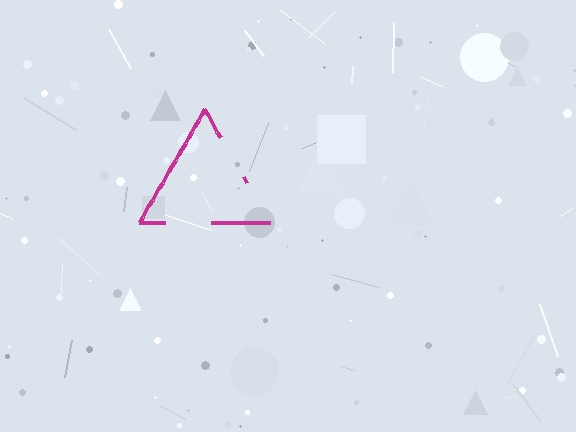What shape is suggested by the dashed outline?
The dashed outline suggests a triangle.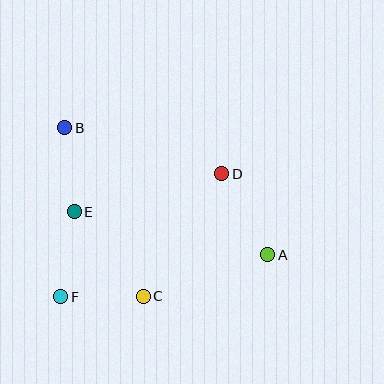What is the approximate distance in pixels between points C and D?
The distance between C and D is approximately 146 pixels.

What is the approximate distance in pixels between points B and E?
The distance between B and E is approximately 85 pixels.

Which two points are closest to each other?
Points C and F are closest to each other.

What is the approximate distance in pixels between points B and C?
The distance between B and C is approximately 186 pixels.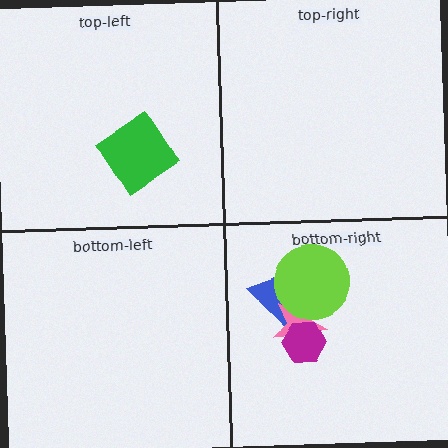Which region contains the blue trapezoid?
The bottom-right region.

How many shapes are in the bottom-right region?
4.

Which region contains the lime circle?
The bottom-right region.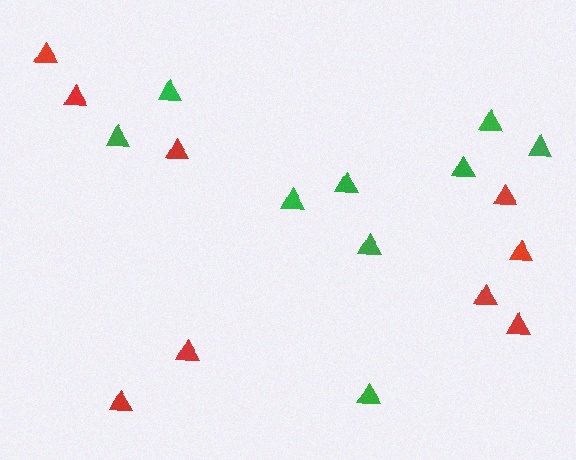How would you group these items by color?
There are 2 groups: one group of red triangles (9) and one group of green triangles (9).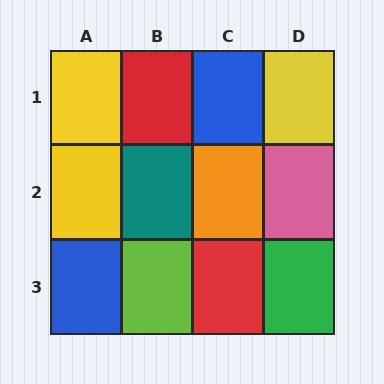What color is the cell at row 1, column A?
Yellow.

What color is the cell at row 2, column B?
Teal.